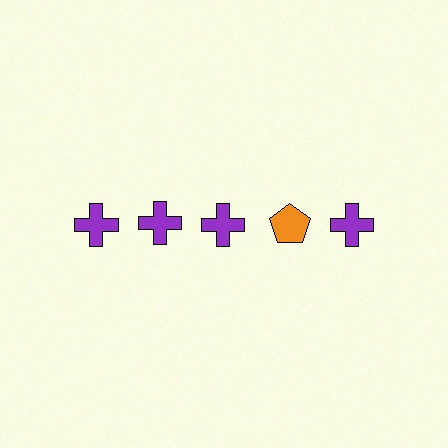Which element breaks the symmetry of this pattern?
The orange pentagon in the top row, second from right column breaks the symmetry. All other shapes are purple crosses.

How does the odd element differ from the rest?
It differs in both color (orange instead of purple) and shape (pentagon instead of cross).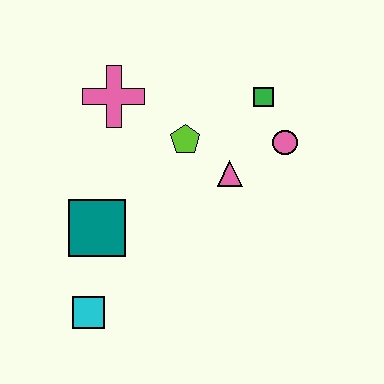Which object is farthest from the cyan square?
The green square is farthest from the cyan square.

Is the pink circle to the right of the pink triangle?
Yes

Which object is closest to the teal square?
The cyan square is closest to the teal square.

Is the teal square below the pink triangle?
Yes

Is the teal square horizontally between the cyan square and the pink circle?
Yes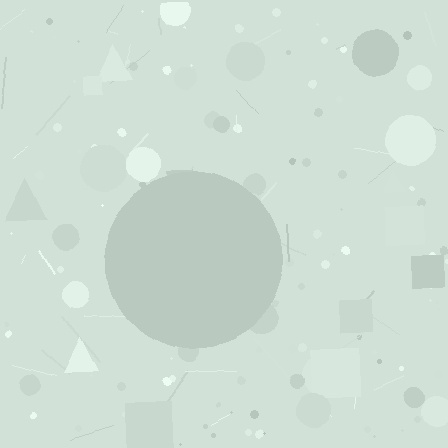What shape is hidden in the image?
A circle is hidden in the image.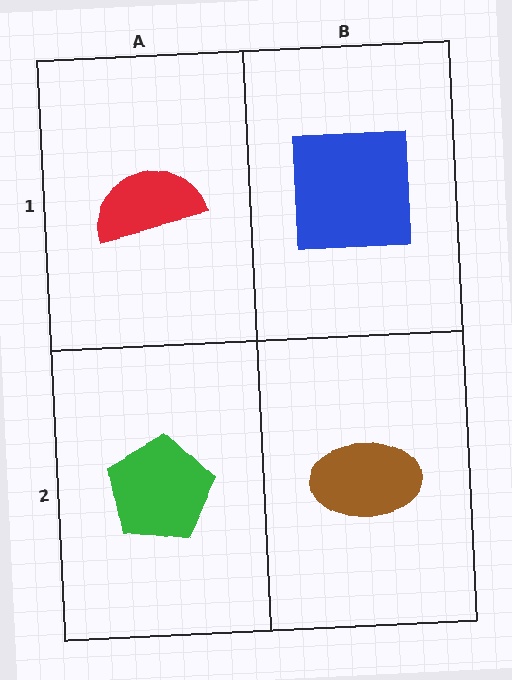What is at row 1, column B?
A blue square.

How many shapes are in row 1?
2 shapes.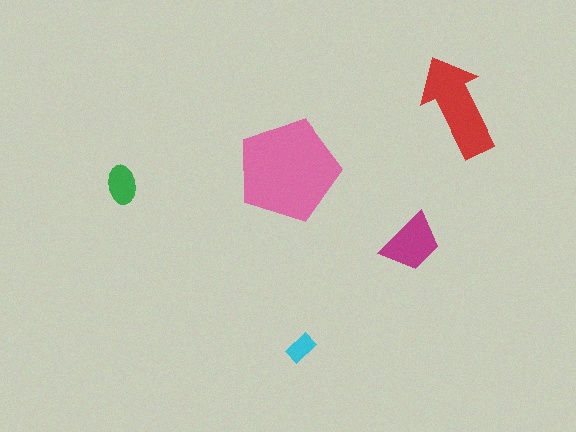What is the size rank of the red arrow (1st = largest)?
2nd.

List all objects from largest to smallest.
The pink pentagon, the red arrow, the magenta trapezoid, the green ellipse, the cyan rectangle.